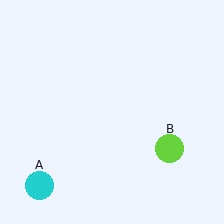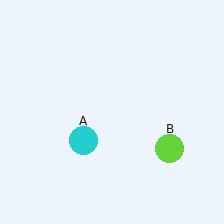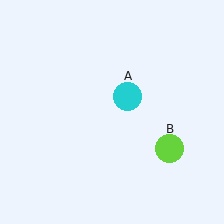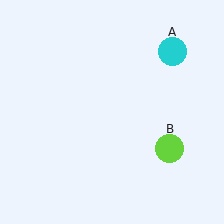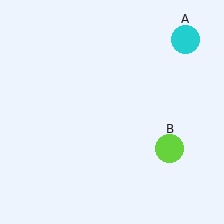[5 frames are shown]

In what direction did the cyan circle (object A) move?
The cyan circle (object A) moved up and to the right.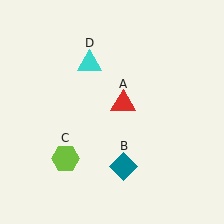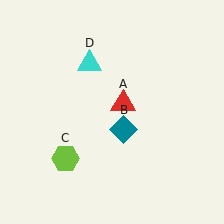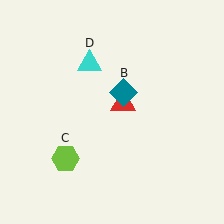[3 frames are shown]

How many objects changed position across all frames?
1 object changed position: teal diamond (object B).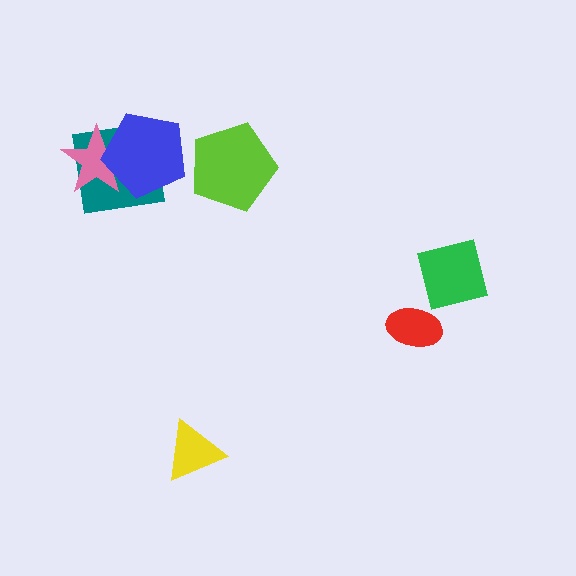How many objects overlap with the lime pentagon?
0 objects overlap with the lime pentagon.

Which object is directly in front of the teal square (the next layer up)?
The pink star is directly in front of the teal square.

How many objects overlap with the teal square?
2 objects overlap with the teal square.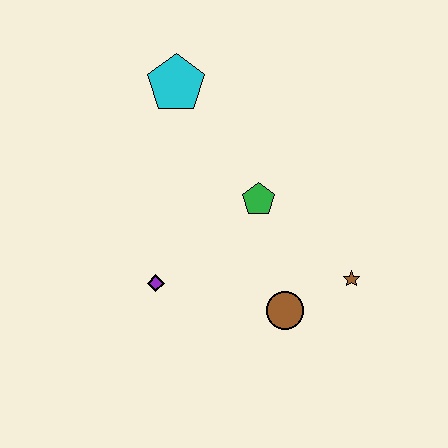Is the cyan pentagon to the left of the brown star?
Yes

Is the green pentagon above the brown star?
Yes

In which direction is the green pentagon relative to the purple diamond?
The green pentagon is to the right of the purple diamond.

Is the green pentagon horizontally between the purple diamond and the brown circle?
Yes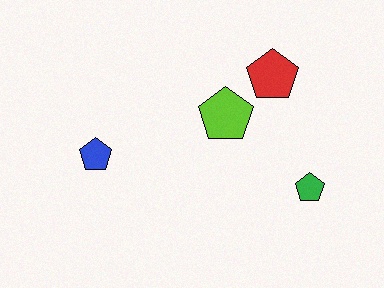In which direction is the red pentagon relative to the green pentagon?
The red pentagon is above the green pentagon.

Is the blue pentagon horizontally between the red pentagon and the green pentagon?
No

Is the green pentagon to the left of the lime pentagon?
No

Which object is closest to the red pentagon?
The lime pentagon is closest to the red pentagon.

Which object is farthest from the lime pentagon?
The blue pentagon is farthest from the lime pentagon.